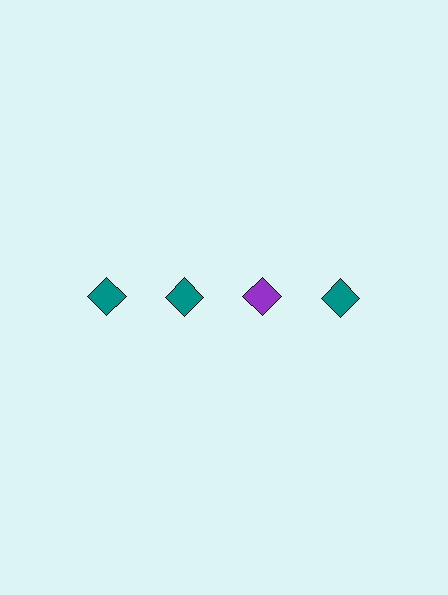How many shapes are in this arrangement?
There are 4 shapes arranged in a grid pattern.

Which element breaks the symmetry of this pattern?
The purple diamond in the top row, center column breaks the symmetry. All other shapes are teal diamonds.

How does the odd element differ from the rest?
It has a different color: purple instead of teal.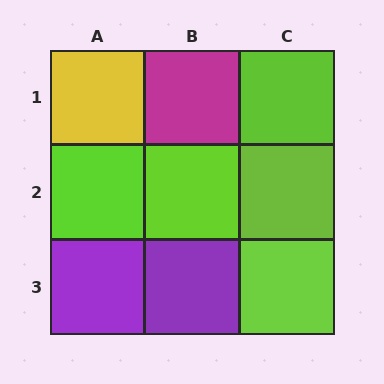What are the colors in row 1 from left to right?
Yellow, magenta, lime.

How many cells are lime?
5 cells are lime.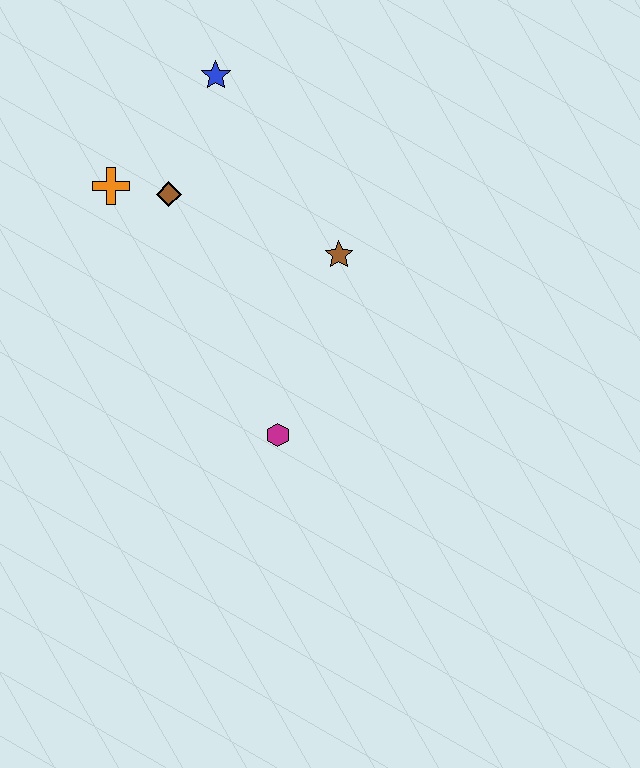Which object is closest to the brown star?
The brown diamond is closest to the brown star.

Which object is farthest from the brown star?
The orange cross is farthest from the brown star.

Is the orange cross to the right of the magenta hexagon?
No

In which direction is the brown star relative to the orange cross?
The brown star is to the right of the orange cross.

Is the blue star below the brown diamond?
No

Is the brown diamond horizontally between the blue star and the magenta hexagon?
No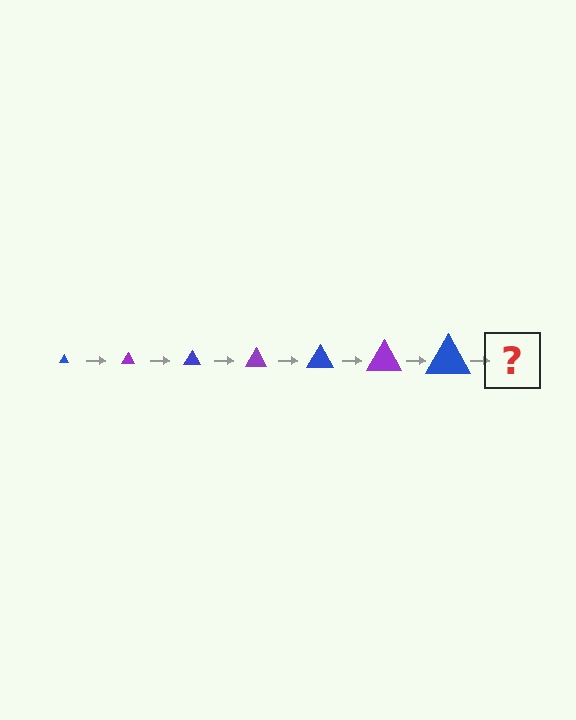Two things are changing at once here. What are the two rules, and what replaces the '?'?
The two rules are that the triangle grows larger each step and the color cycles through blue and purple. The '?' should be a purple triangle, larger than the previous one.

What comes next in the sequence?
The next element should be a purple triangle, larger than the previous one.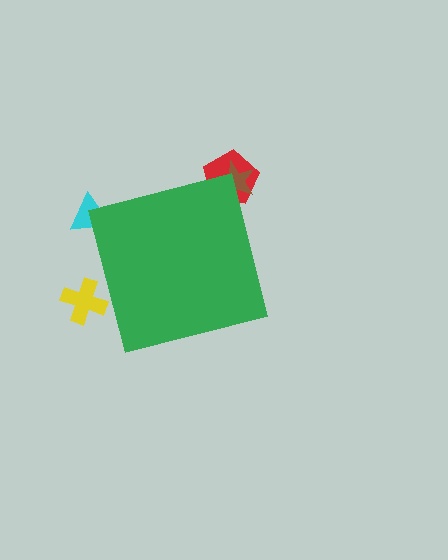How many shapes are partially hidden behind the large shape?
4 shapes are partially hidden.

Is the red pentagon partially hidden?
Yes, the red pentagon is partially hidden behind the green square.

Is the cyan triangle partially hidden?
Yes, the cyan triangle is partially hidden behind the green square.